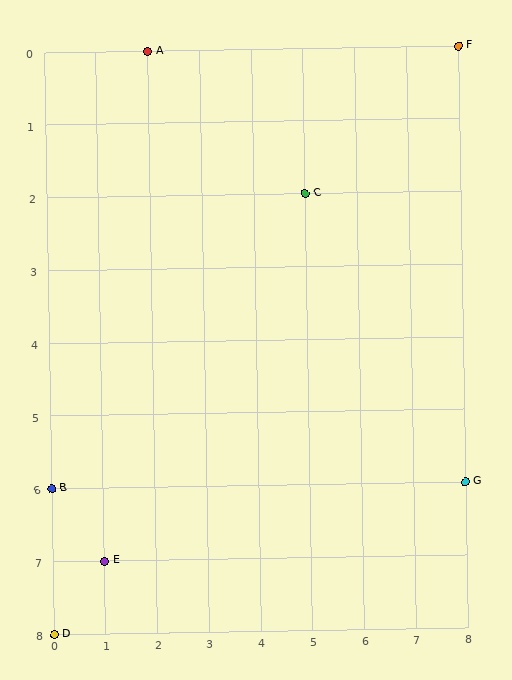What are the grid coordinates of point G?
Point G is at grid coordinates (8, 6).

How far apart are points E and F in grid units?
Points E and F are 7 columns and 7 rows apart (about 9.9 grid units diagonally).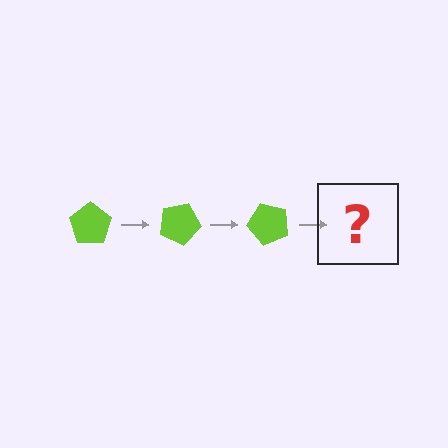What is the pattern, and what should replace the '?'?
The pattern is that the pentagon rotates 25 degrees each step. The '?' should be a lime pentagon rotated 75 degrees.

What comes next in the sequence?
The next element should be a lime pentagon rotated 75 degrees.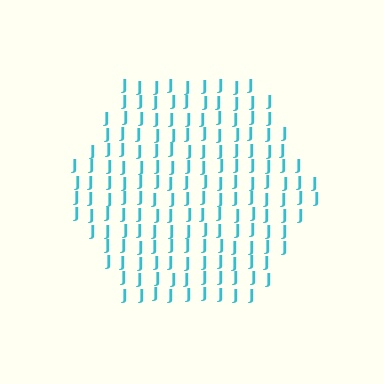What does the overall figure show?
The overall figure shows a hexagon.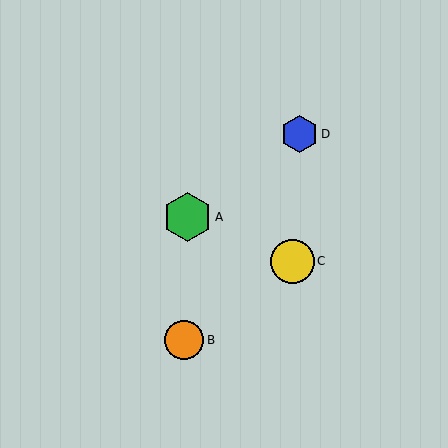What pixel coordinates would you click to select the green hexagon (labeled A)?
Click at (187, 217) to select the green hexagon A.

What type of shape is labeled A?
Shape A is a green hexagon.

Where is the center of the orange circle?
The center of the orange circle is at (184, 340).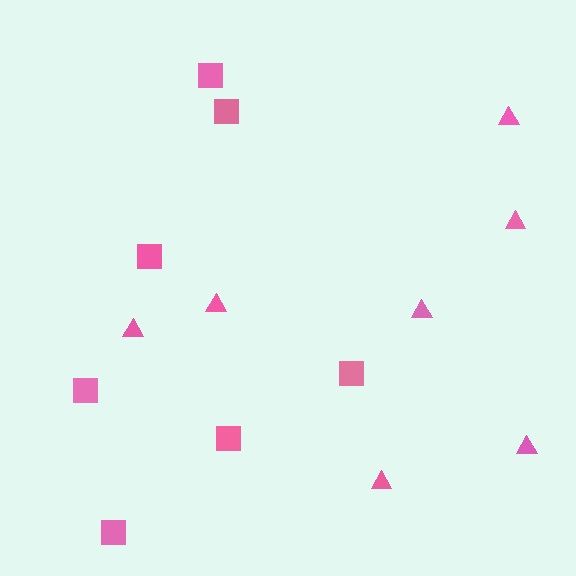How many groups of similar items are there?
There are 2 groups: one group of squares (7) and one group of triangles (7).